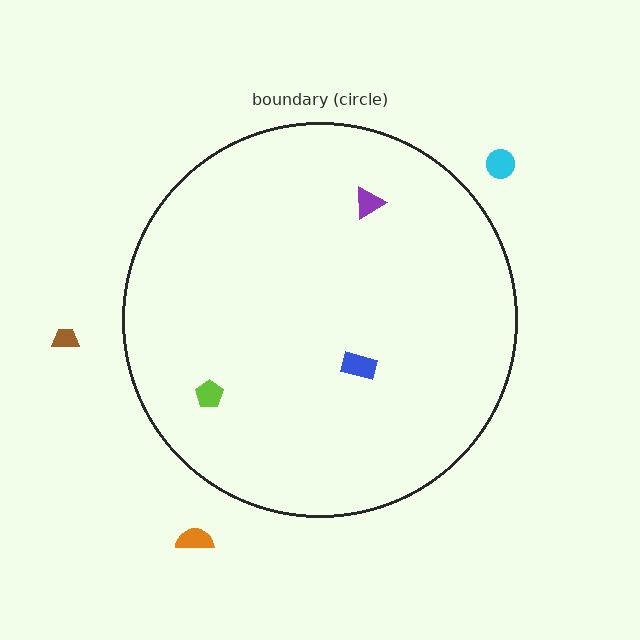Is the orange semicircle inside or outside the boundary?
Outside.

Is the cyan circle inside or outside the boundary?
Outside.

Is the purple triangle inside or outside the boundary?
Inside.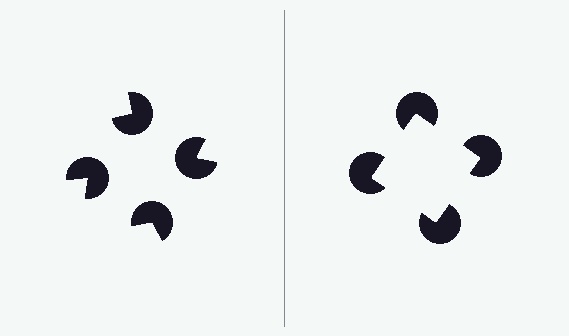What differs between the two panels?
The pac-man discs are positioned identically on both sides; only the wedge orientations differ. On the right they align to a square; on the left they are misaligned.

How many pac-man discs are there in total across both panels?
8 — 4 on each side.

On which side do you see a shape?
An illusory square appears on the right side. On the left side the wedge cuts are rotated, so no coherent shape forms.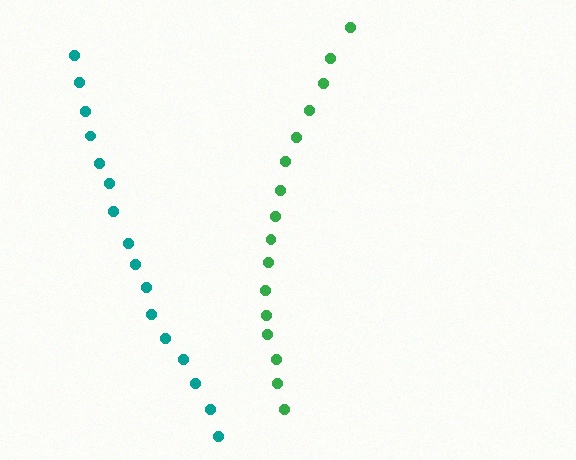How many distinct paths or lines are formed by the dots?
There are 2 distinct paths.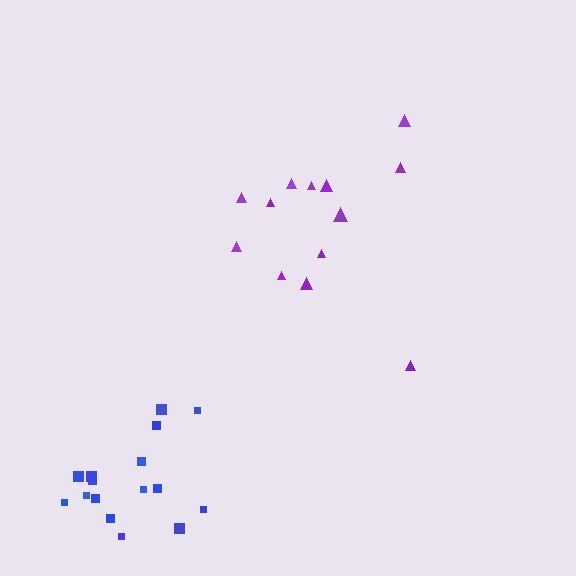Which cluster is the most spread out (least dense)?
Purple.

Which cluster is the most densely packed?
Blue.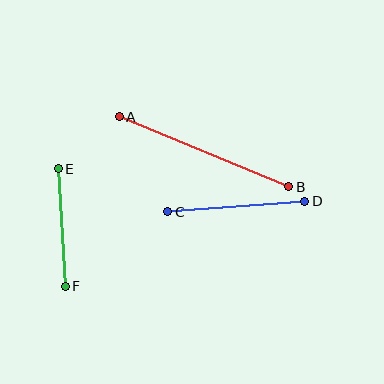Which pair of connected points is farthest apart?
Points A and B are farthest apart.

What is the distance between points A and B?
The distance is approximately 183 pixels.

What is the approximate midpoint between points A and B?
The midpoint is at approximately (204, 152) pixels.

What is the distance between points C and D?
The distance is approximately 137 pixels.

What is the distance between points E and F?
The distance is approximately 117 pixels.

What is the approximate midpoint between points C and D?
The midpoint is at approximately (236, 207) pixels.